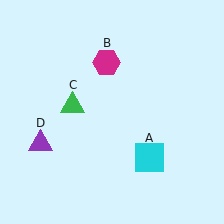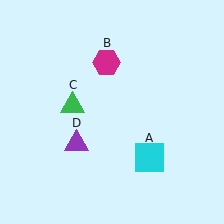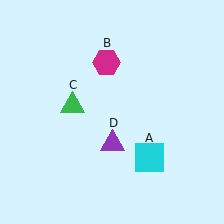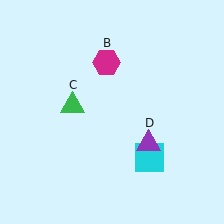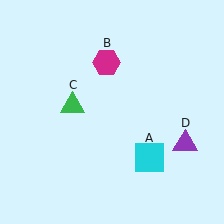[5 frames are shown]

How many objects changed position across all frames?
1 object changed position: purple triangle (object D).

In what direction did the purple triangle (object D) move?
The purple triangle (object D) moved right.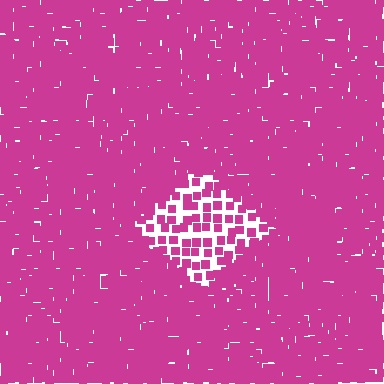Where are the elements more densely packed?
The elements are more densely packed outside the diamond boundary.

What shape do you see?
I see a diamond.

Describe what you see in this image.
The image contains small magenta elements arranged at two different densities. A diamond-shaped region is visible where the elements are less densely packed than the surrounding area.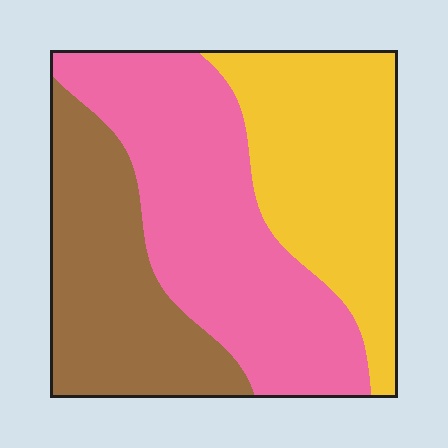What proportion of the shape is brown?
Brown covers around 30% of the shape.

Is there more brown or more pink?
Pink.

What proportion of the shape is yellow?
Yellow covers 31% of the shape.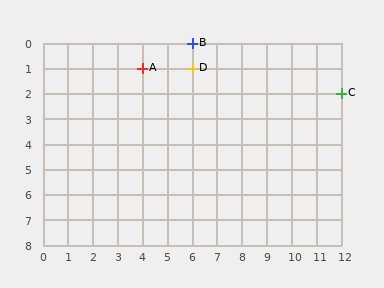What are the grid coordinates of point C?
Point C is at grid coordinates (12, 2).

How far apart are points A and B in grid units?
Points A and B are 2 columns and 1 row apart (about 2.2 grid units diagonally).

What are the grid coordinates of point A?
Point A is at grid coordinates (4, 1).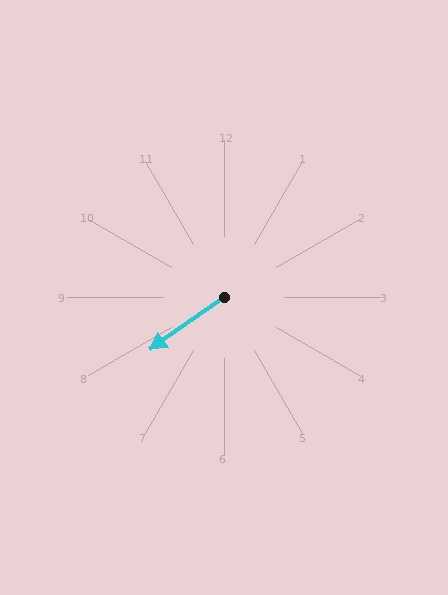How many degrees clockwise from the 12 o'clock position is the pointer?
Approximately 235 degrees.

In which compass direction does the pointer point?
Southwest.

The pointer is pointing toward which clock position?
Roughly 8 o'clock.